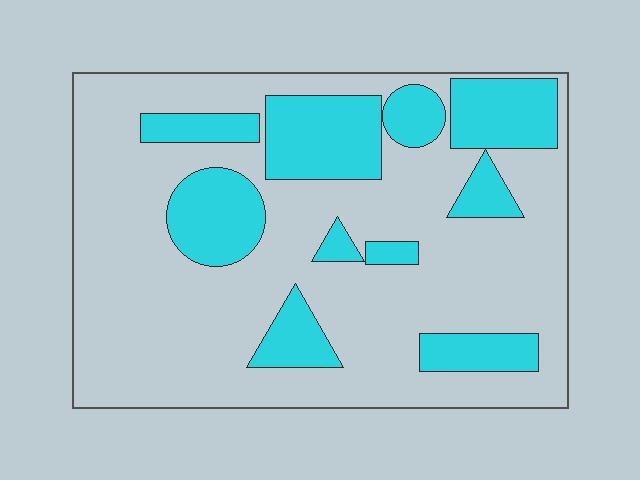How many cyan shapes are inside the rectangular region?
10.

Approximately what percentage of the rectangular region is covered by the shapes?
Approximately 30%.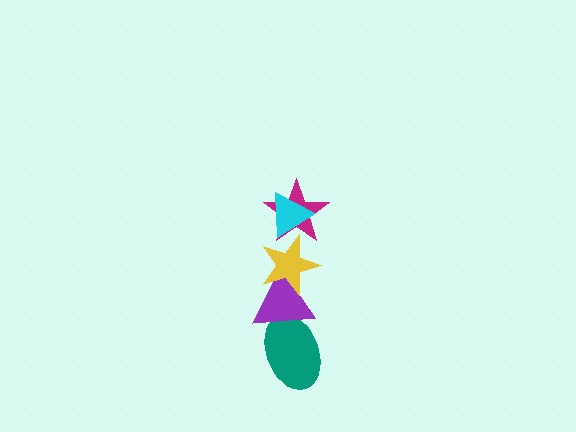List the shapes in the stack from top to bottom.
From top to bottom: the cyan triangle, the magenta star, the yellow star, the purple triangle, the teal ellipse.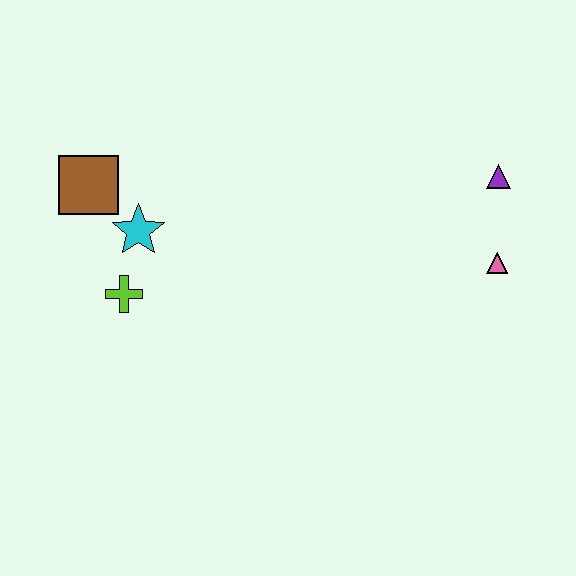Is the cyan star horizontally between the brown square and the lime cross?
No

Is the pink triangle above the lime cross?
Yes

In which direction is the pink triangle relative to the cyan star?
The pink triangle is to the right of the cyan star.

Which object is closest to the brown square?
The cyan star is closest to the brown square.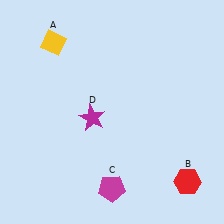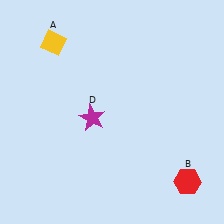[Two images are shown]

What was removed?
The magenta pentagon (C) was removed in Image 2.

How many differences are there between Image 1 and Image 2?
There is 1 difference between the two images.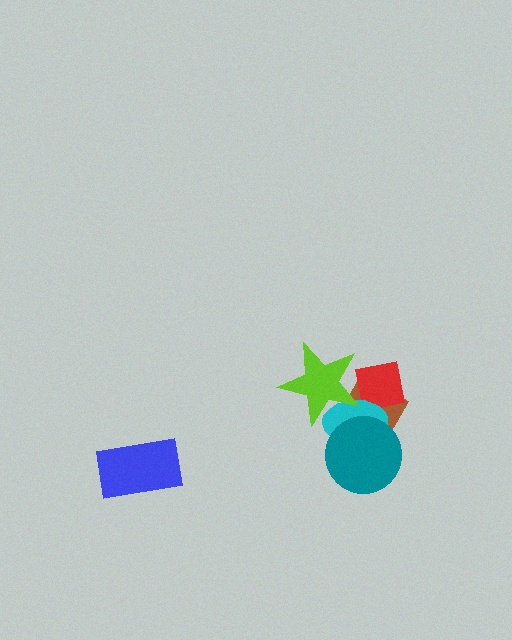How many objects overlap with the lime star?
3 objects overlap with the lime star.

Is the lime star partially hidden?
No, no other shape covers it.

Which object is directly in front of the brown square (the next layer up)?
The red square is directly in front of the brown square.